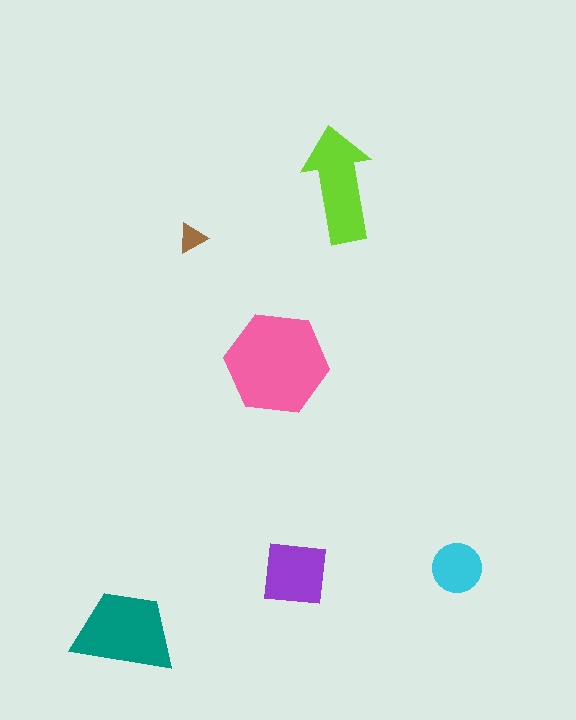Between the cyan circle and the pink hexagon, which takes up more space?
The pink hexagon.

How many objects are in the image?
There are 6 objects in the image.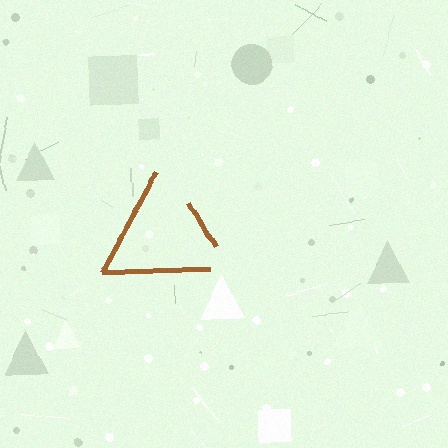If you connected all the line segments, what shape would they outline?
They would outline a triangle.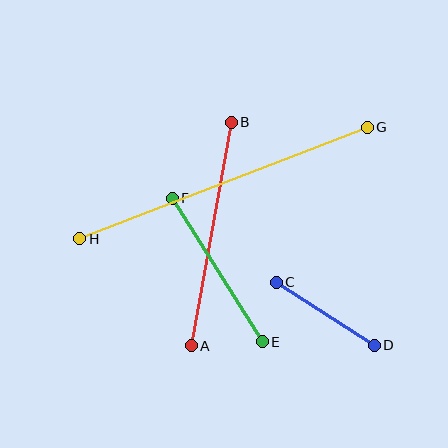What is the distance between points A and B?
The distance is approximately 227 pixels.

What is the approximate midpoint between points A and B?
The midpoint is at approximately (211, 234) pixels.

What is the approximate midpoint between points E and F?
The midpoint is at approximately (217, 270) pixels.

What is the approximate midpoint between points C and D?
The midpoint is at approximately (325, 314) pixels.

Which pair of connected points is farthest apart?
Points G and H are farthest apart.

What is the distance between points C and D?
The distance is approximately 117 pixels.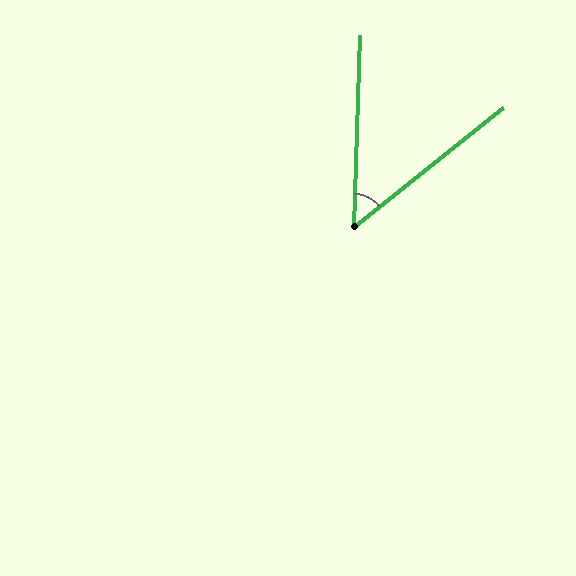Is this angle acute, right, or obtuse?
It is acute.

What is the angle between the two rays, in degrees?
Approximately 49 degrees.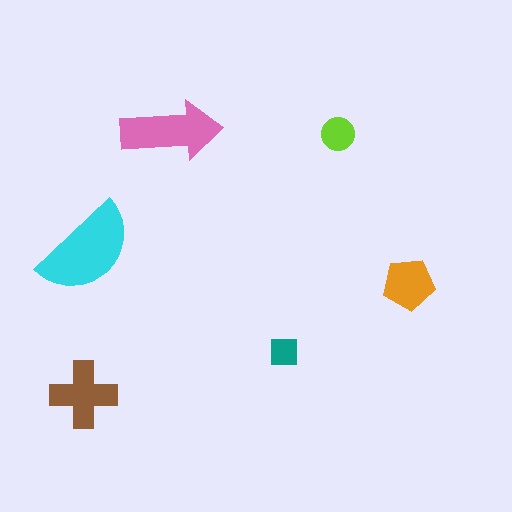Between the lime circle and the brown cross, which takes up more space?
The brown cross.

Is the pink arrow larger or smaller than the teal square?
Larger.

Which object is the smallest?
The teal square.